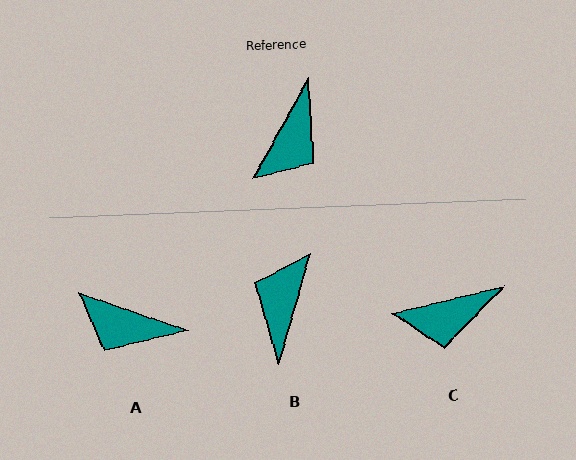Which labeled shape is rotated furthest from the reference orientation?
B, about 167 degrees away.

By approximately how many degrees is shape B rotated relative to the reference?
Approximately 167 degrees clockwise.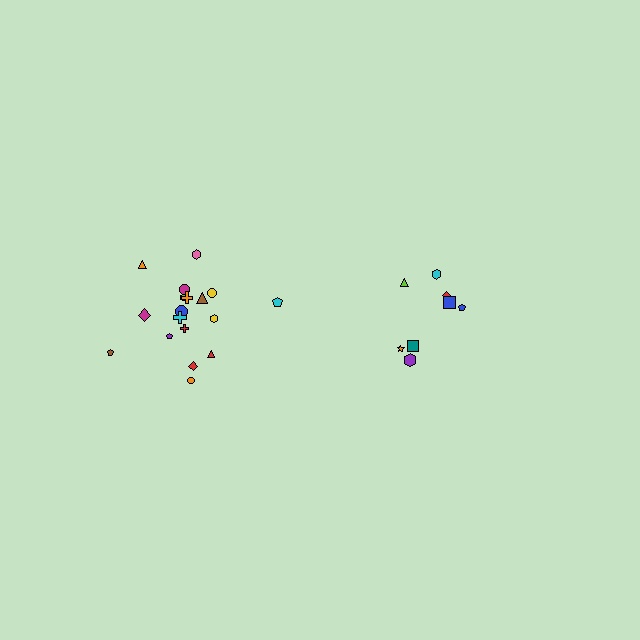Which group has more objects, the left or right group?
The left group.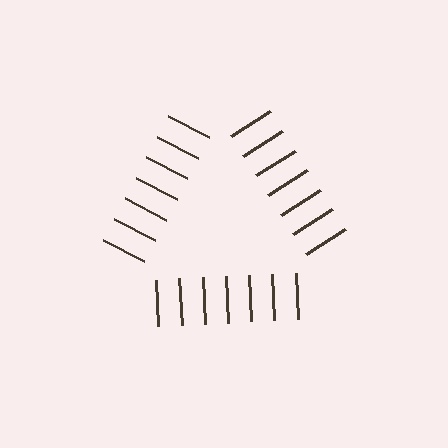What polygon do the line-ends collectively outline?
An illusory triangle — the line segments terminate on its edges but no continuous stroke is drawn.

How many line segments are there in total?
21 — 7 along each of the 3 edges.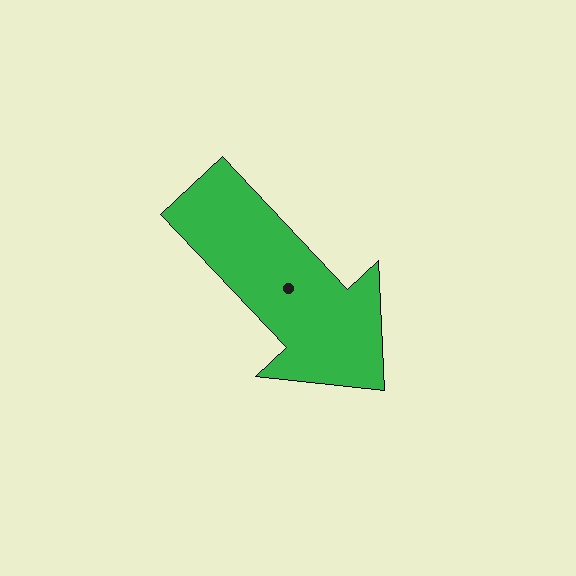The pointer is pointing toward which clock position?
Roughly 5 o'clock.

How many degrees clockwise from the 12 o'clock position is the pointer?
Approximately 137 degrees.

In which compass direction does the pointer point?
Southeast.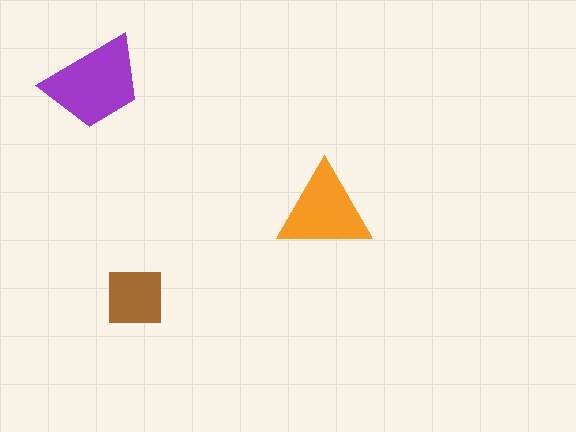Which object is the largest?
The purple trapezoid.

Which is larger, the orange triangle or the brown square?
The orange triangle.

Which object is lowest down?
The brown square is bottommost.